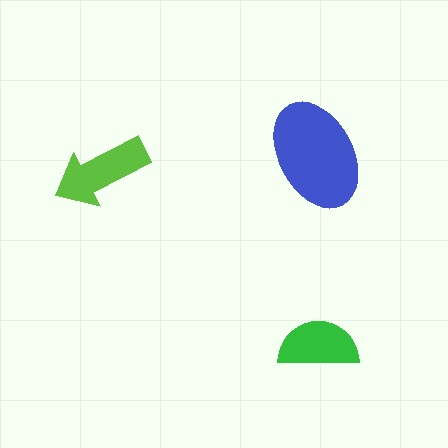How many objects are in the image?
There are 3 objects in the image.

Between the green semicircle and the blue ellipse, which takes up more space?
The blue ellipse.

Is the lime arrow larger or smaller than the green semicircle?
Larger.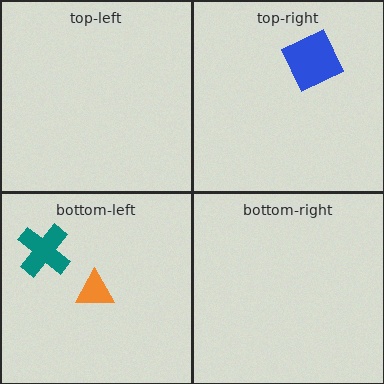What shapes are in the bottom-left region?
The teal cross, the orange triangle.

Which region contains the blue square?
The top-right region.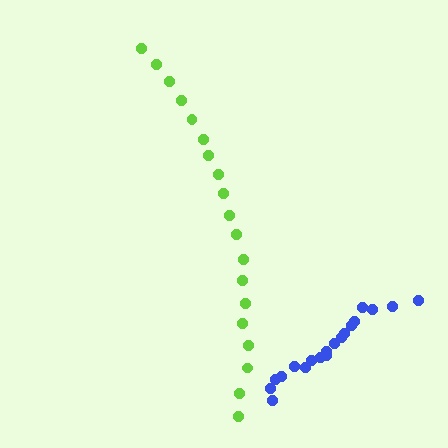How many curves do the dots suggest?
There are 2 distinct paths.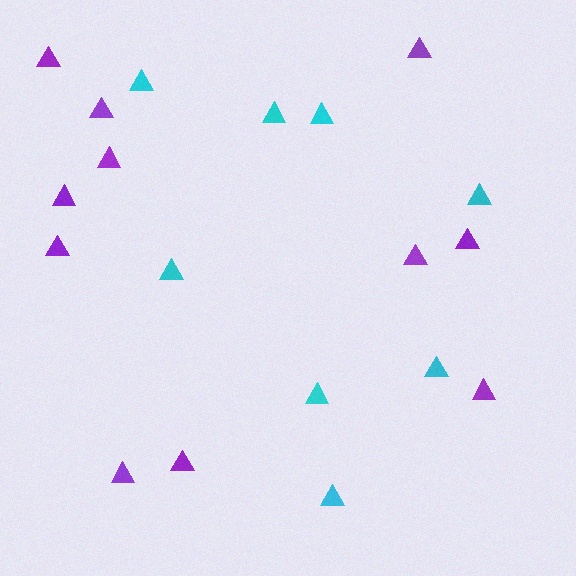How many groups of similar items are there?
There are 2 groups: one group of purple triangles (11) and one group of cyan triangles (8).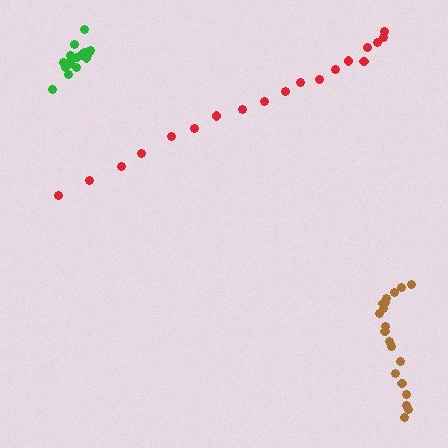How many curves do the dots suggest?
There are 3 distinct paths.